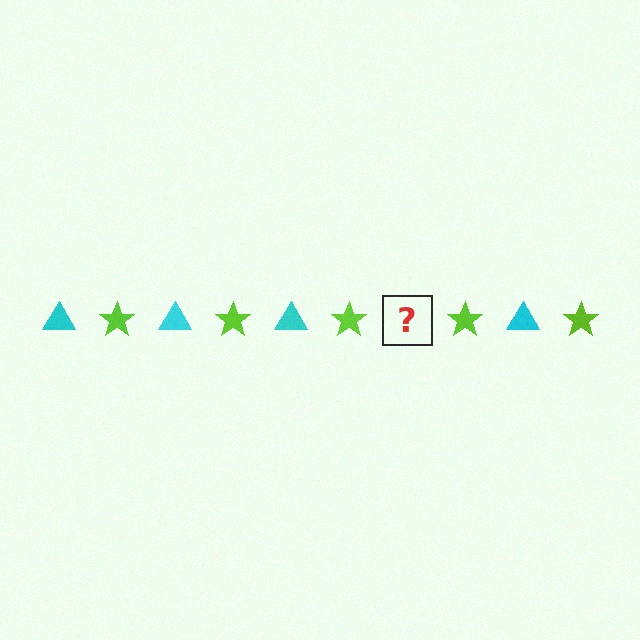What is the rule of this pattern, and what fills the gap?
The rule is that the pattern alternates between cyan triangle and lime star. The gap should be filled with a cyan triangle.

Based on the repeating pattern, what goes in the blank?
The blank should be a cyan triangle.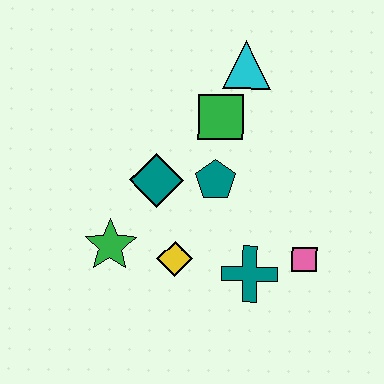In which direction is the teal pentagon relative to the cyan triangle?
The teal pentagon is below the cyan triangle.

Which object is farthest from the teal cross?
The cyan triangle is farthest from the teal cross.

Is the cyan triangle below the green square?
No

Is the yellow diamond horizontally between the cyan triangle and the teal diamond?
Yes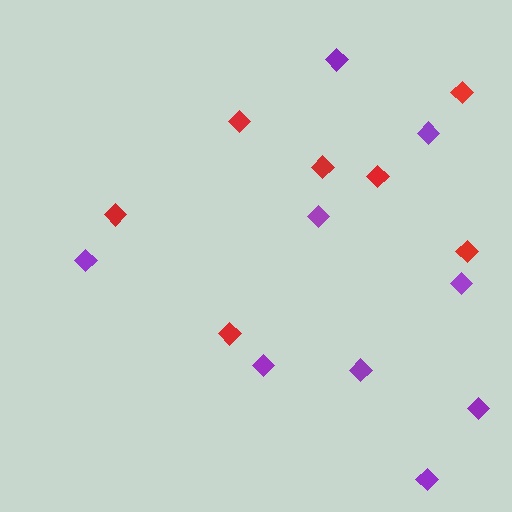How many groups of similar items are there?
There are 2 groups: one group of purple diamonds (9) and one group of red diamonds (7).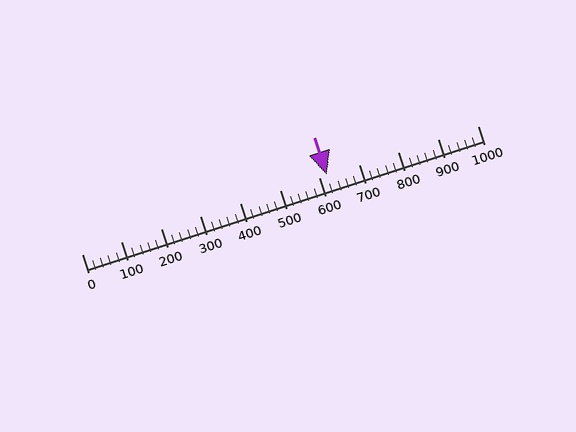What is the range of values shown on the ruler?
The ruler shows values from 0 to 1000.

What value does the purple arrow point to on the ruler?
The purple arrow points to approximately 620.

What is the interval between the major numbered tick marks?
The major tick marks are spaced 100 units apart.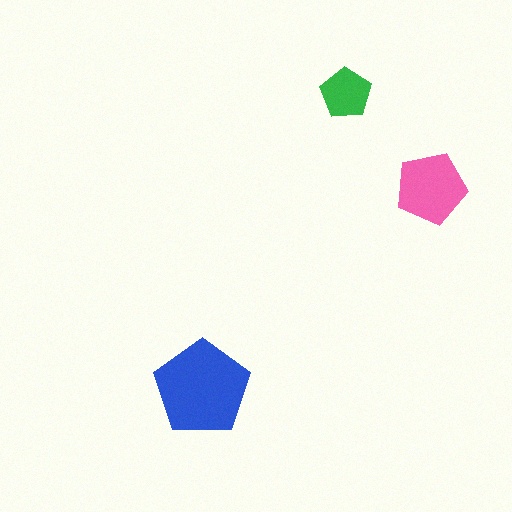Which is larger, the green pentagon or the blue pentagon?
The blue one.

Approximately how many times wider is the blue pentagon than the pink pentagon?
About 1.5 times wider.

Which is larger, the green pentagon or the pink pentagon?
The pink one.